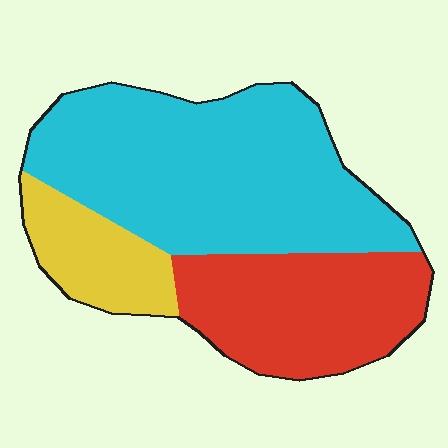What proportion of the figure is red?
Red covers 30% of the figure.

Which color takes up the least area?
Yellow, at roughly 15%.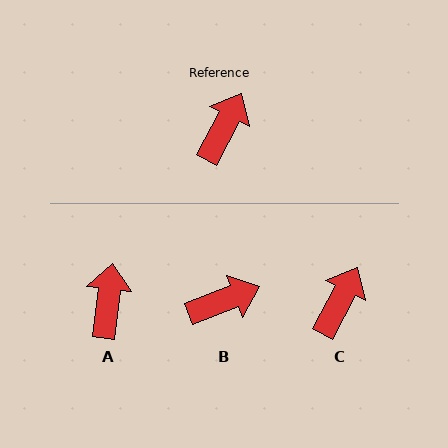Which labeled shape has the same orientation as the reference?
C.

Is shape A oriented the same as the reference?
No, it is off by about 21 degrees.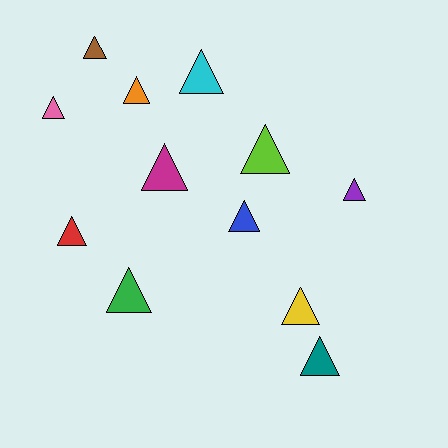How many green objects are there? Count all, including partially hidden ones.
There is 1 green object.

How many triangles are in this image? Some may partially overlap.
There are 12 triangles.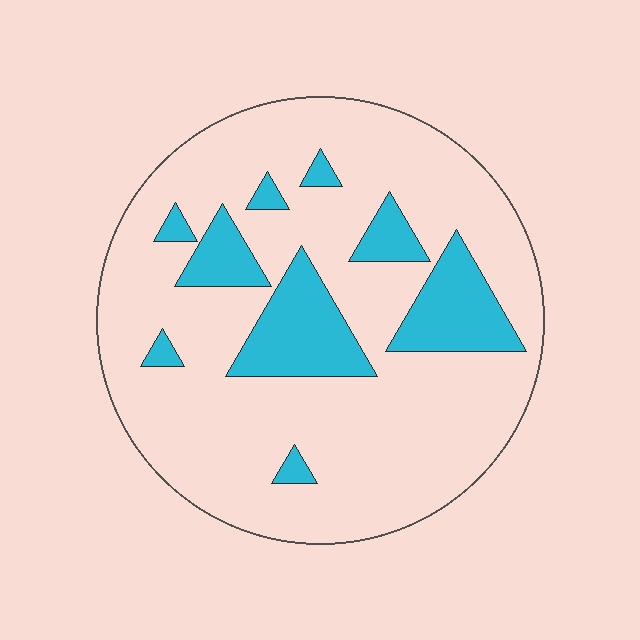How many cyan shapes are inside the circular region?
9.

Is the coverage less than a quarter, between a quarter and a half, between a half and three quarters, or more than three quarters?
Less than a quarter.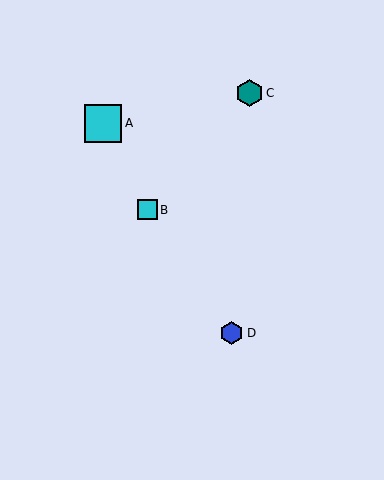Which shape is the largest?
The cyan square (labeled A) is the largest.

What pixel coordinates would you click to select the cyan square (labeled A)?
Click at (103, 123) to select the cyan square A.